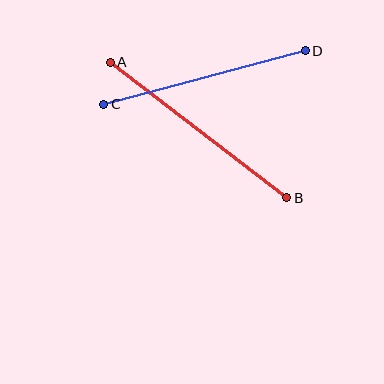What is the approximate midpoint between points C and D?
The midpoint is at approximately (204, 78) pixels.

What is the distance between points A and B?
The distance is approximately 222 pixels.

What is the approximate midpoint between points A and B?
The midpoint is at approximately (199, 130) pixels.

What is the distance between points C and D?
The distance is approximately 208 pixels.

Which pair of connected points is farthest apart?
Points A and B are farthest apart.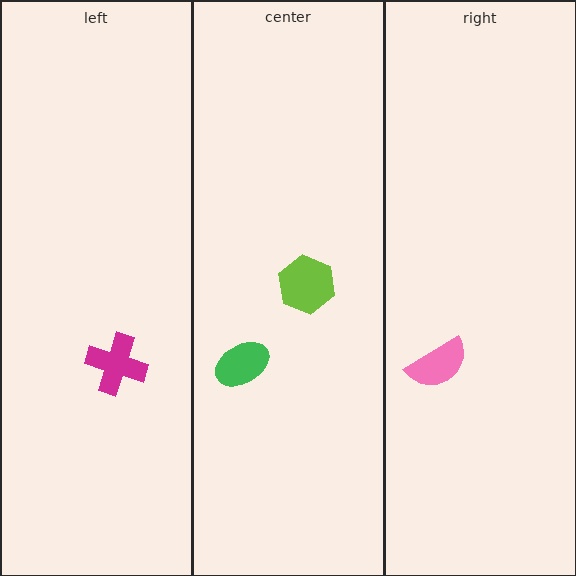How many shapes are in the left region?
1.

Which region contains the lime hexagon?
The center region.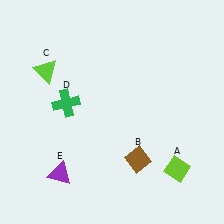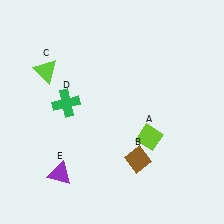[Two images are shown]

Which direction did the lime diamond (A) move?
The lime diamond (A) moved up.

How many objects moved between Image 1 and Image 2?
1 object moved between the two images.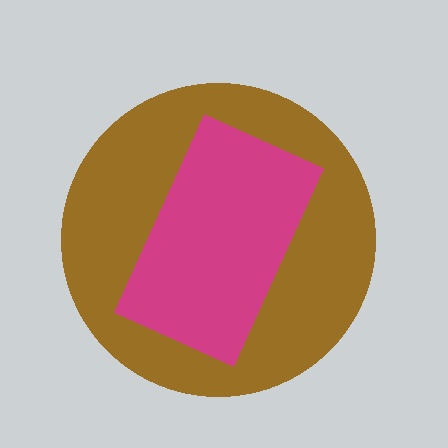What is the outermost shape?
The brown circle.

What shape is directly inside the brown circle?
The magenta rectangle.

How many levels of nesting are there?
2.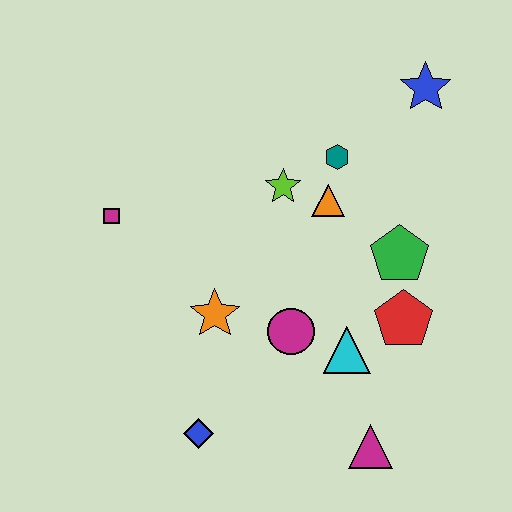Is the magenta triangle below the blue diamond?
Yes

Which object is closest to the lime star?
The orange triangle is closest to the lime star.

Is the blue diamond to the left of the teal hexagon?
Yes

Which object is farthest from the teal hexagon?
The blue diamond is farthest from the teal hexagon.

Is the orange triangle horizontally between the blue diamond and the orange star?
No